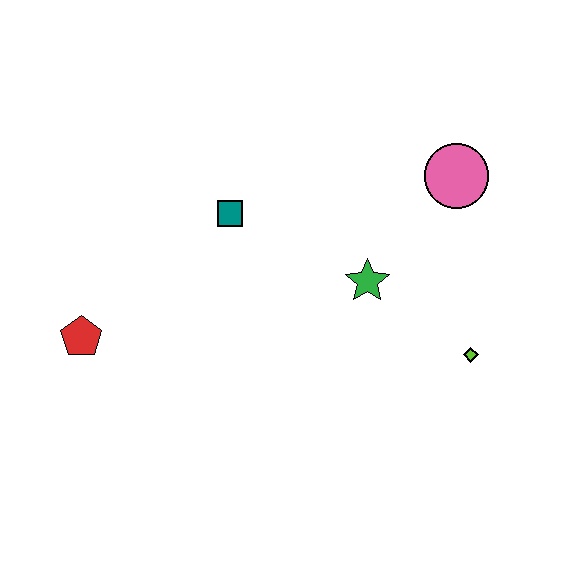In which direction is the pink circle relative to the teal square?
The pink circle is to the right of the teal square.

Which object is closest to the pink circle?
The green star is closest to the pink circle.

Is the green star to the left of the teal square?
No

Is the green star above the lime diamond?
Yes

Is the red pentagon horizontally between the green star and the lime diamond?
No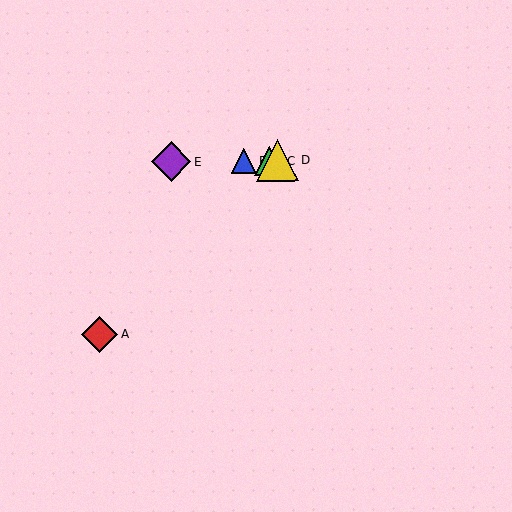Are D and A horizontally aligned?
No, D is at y≈160 and A is at y≈334.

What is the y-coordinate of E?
Object E is at y≈162.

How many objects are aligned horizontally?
4 objects (B, C, D, E) are aligned horizontally.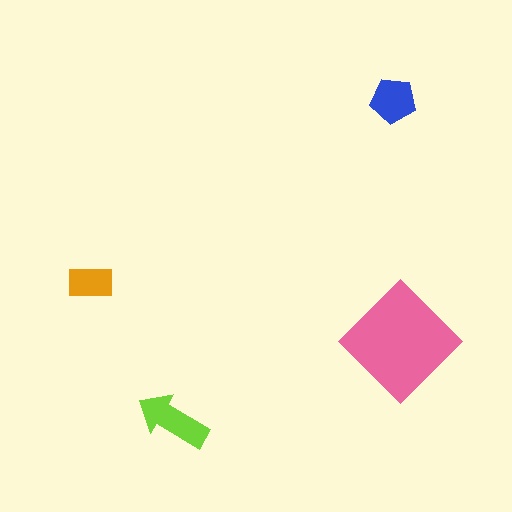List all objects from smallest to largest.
The orange rectangle, the blue pentagon, the lime arrow, the pink diamond.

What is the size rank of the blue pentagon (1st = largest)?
3rd.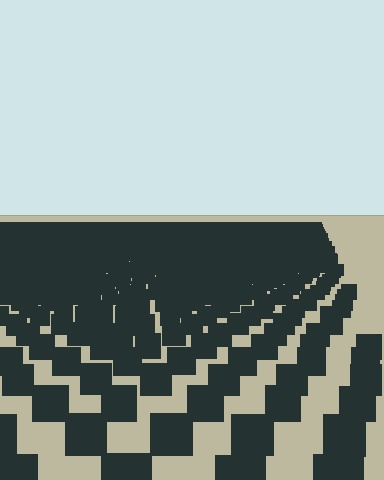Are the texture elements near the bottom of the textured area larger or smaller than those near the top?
Larger. Near the bottom, elements are closer to the viewer and appear at a bigger on-screen size.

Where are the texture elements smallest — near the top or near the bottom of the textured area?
Near the top.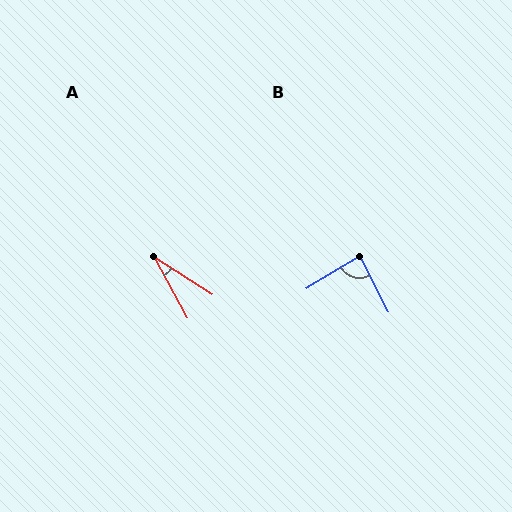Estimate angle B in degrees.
Approximately 86 degrees.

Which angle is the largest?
B, at approximately 86 degrees.